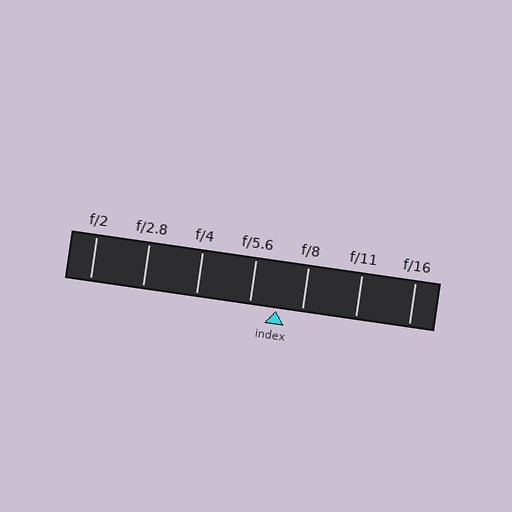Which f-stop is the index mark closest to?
The index mark is closest to f/8.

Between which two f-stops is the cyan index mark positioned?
The index mark is between f/5.6 and f/8.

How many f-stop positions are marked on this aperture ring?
There are 7 f-stop positions marked.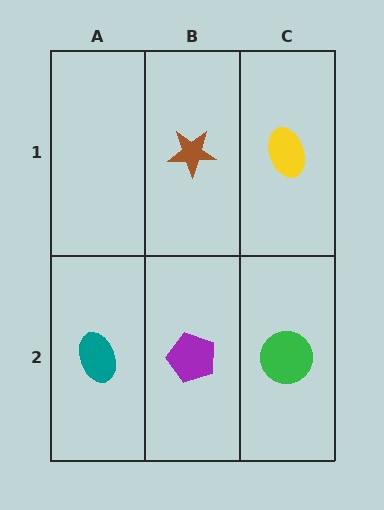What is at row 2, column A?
A teal ellipse.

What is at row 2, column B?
A purple pentagon.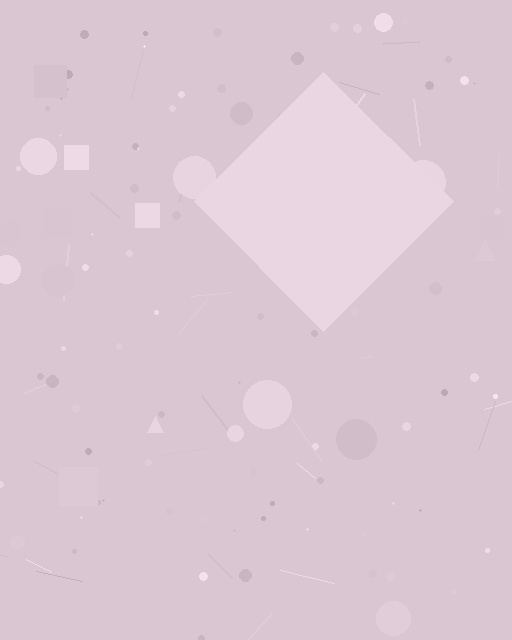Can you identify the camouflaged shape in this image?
The camouflaged shape is a diamond.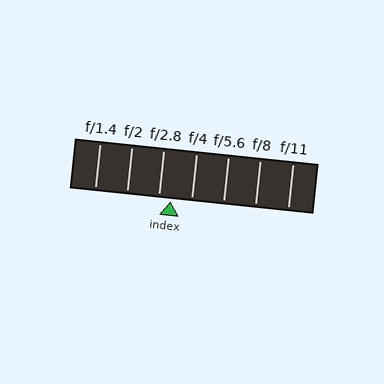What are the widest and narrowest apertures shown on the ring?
The widest aperture shown is f/1.4 and the narrowest is f/11.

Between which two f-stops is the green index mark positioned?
The index mark is between f/2.8 and f/4.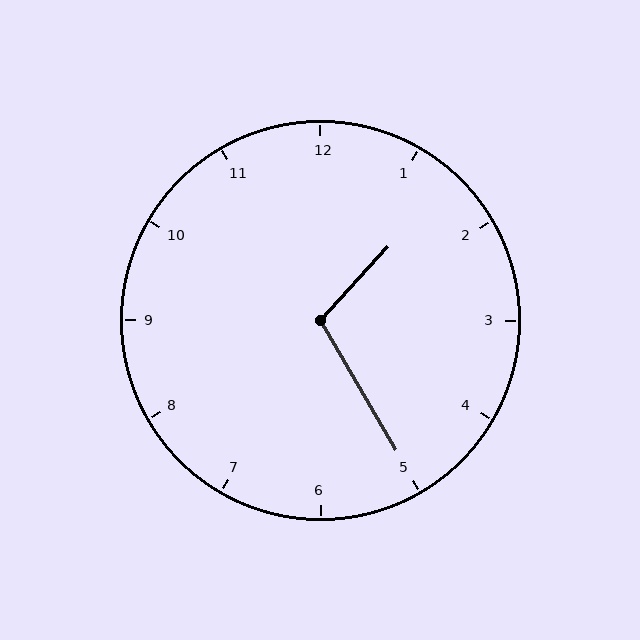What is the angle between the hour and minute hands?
Approximately 108 degrees.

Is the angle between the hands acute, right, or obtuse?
It is obtuse.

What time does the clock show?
1:25.